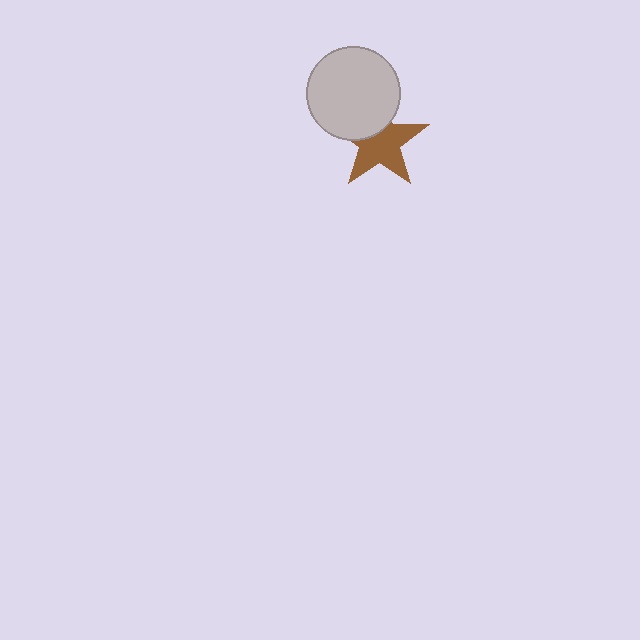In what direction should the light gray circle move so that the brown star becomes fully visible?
The light gray circle should move up. That is the shortest direction to clear the overlap and leave the brown star fully visible.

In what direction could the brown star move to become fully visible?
The brown star could move down. That would shift it out from behind the light gray circle entirely.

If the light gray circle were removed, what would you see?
You would see the complete brown star.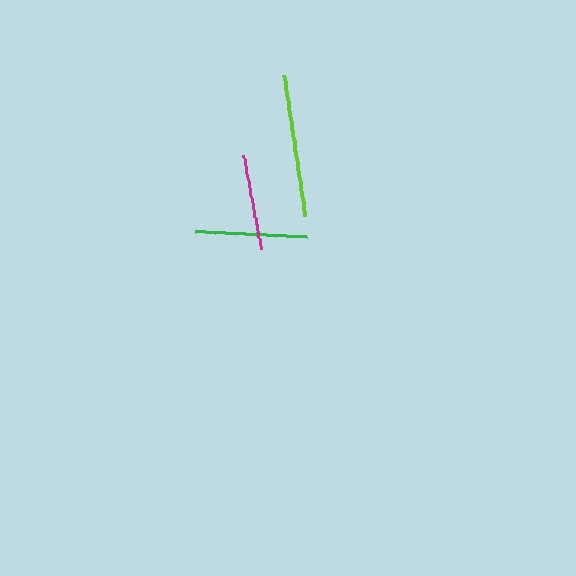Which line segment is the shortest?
The magenta line is the shortest at approximately 96 pixels.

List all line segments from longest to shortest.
From longest to shortest: lime, green, magenta.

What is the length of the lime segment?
The lime segment is approximately 143 pixels long.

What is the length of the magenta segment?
The magenta segment is approximately 96 pixels long.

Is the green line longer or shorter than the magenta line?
The green line is longer than the magenta line.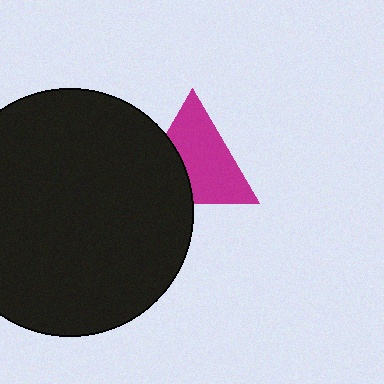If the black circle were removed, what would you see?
You would see the complete magenta triangle.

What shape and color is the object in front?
The object in front is a black circle.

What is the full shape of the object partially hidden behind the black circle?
The partially hidden object is a magenta triangle.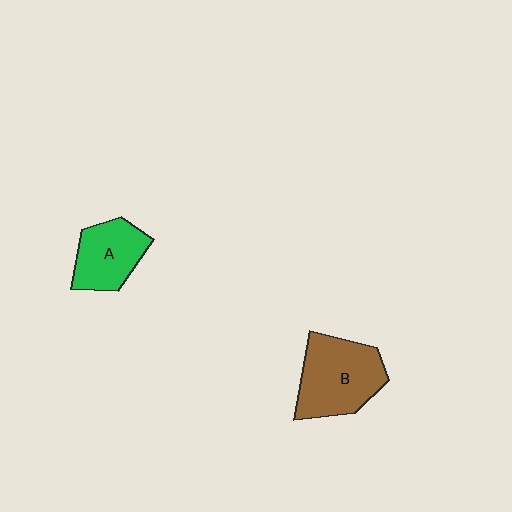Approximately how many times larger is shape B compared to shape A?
Approximately 1.4 times.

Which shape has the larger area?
Shape B (brown).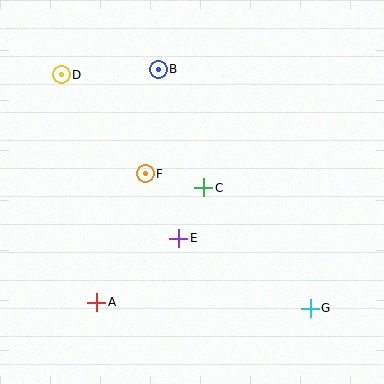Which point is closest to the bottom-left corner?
Point A is closest to the bottom-left corner.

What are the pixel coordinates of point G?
Point G is at (311, 308).